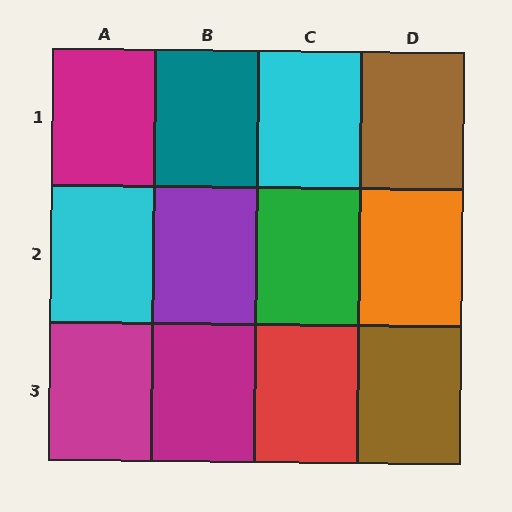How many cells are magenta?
3 cells are magenta.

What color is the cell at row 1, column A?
Magenta.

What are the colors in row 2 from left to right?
Cyan, purple, green, orange.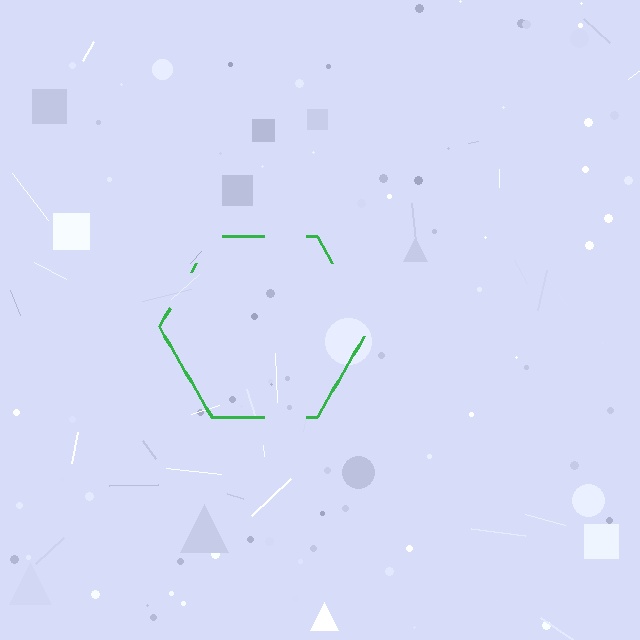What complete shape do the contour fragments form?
The contour fragments form a hexagon.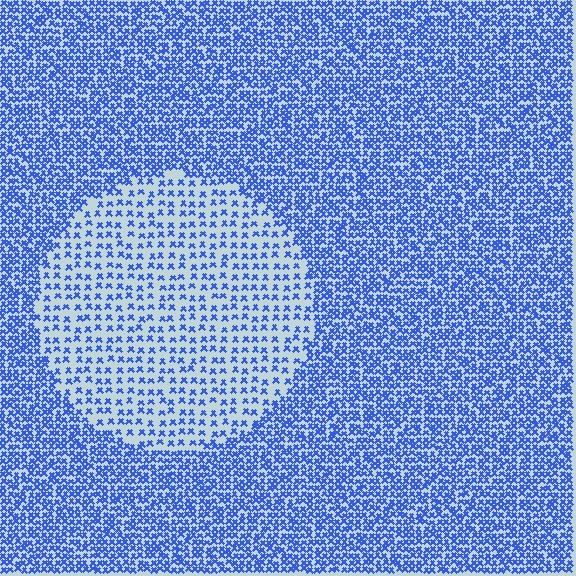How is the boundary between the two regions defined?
The boundary is defined by a change in element density (approximately 2.3x ratio). All elements are the same color, size, and shape.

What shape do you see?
I see a circle.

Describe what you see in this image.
The image contains small blue elements arranged at two different densities. A circle-shaped region is visible where the elements are less densely packed than the surrounding area.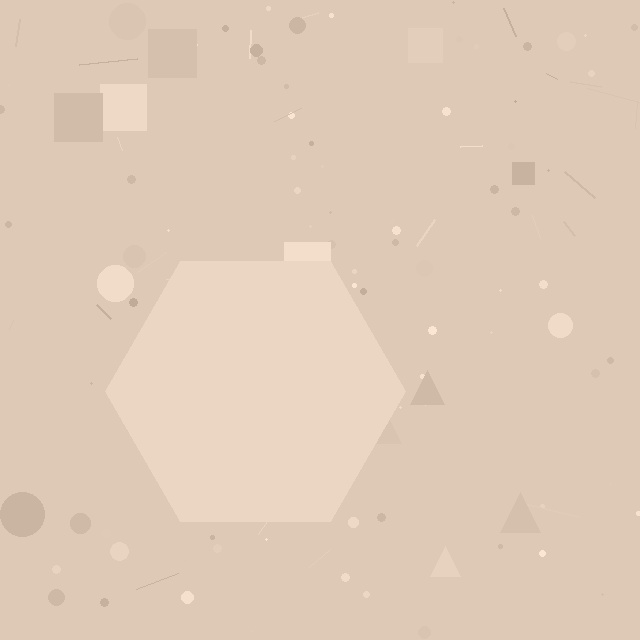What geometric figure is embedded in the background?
A hexagon is embedded in the background.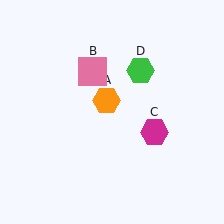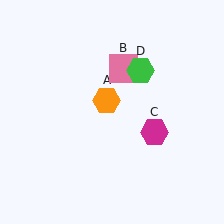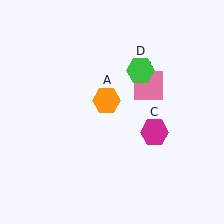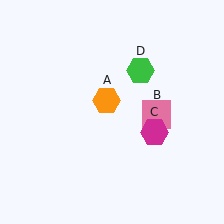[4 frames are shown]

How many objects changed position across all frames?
1 object changed position: pink square (object B).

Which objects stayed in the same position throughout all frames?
Orange hexagon (object A) and magenta hexagon (object C) and green hexagon (object D) remained stationary.